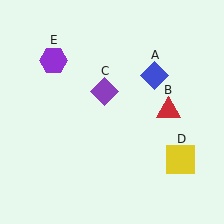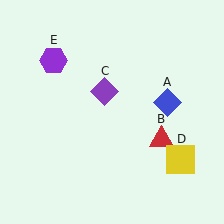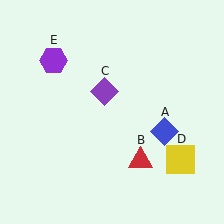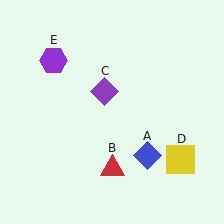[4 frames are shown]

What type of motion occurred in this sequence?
The blue diamond (object A), red triangle (object B) rotated clockwise around the center of the scene.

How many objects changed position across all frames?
2 objects changed position: blue diamond (object A), red triangle (object B).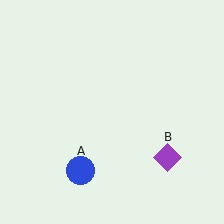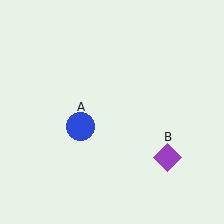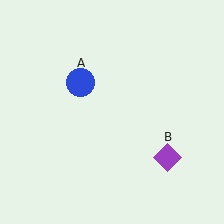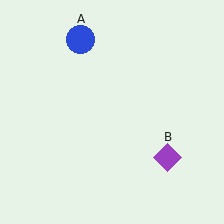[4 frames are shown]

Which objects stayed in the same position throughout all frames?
Purple diamond (object B) remained stationary.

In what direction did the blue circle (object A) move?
The blue circle (object A) moved up.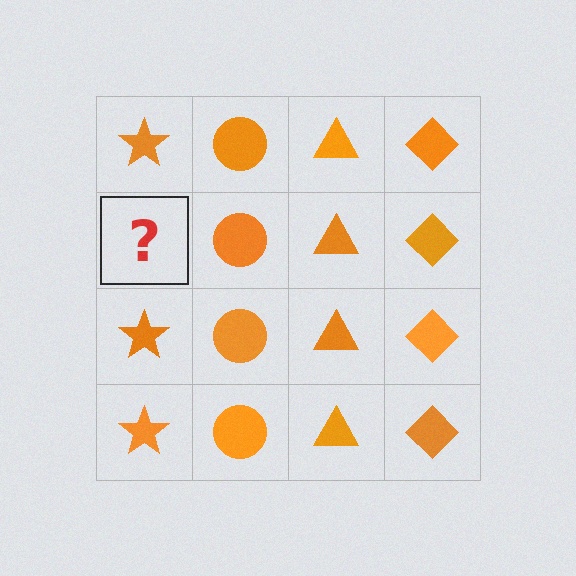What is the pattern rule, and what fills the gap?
The rule is that each column has a consistent shape. The gap should be filled with an orange star.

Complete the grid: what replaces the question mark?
The question mark should be replaced with an orange star.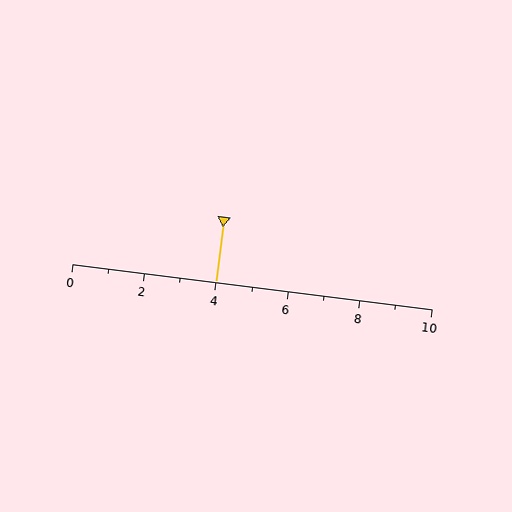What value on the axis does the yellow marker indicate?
The marker indicates approximately 4.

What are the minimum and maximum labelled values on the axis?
The axis runs from 0 to 10.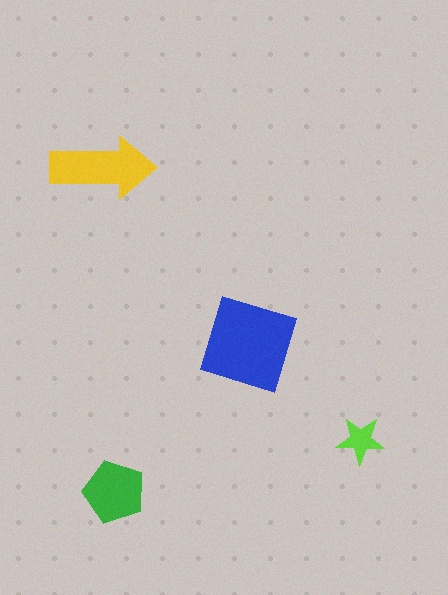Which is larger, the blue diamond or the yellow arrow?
The blue diamond.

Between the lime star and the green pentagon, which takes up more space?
The green pentagon.